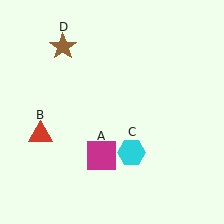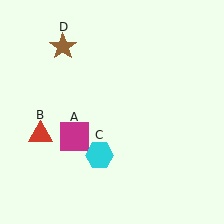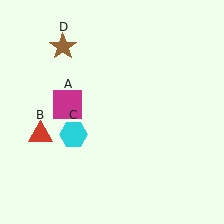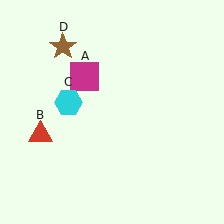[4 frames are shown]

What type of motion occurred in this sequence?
The magenta square (object A), cyan hexagon (object C) rotated clockwise around the center of the scene.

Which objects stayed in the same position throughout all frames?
Red triangle (object B) and brown star (object D) remained stationary.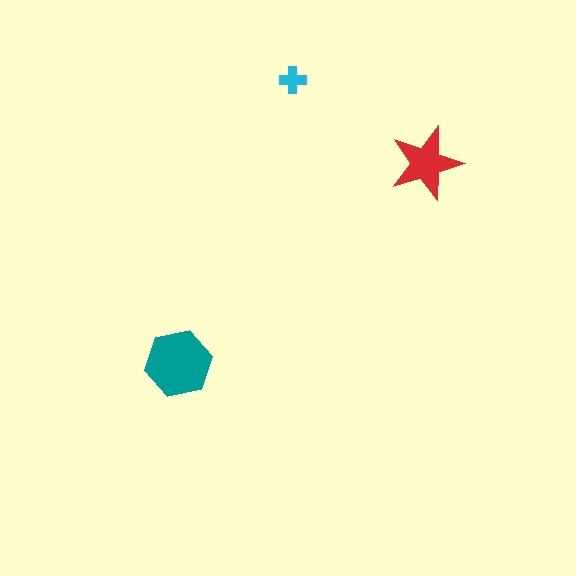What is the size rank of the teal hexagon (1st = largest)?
1st.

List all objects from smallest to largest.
The cyan cross, the red star, the teal hexagon.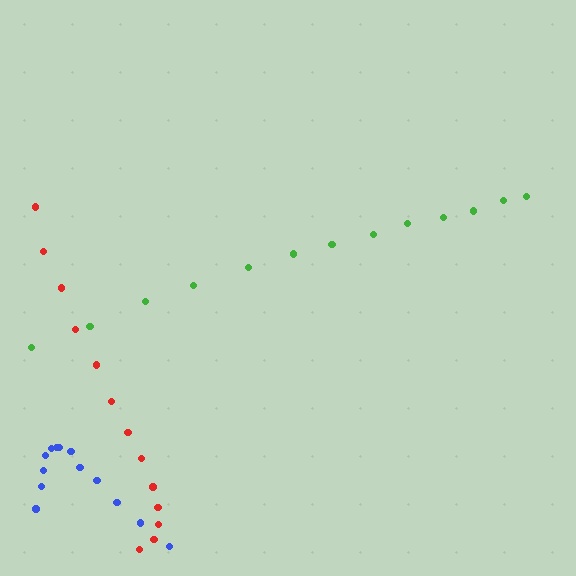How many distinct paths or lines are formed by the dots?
There are 3 distinct paths.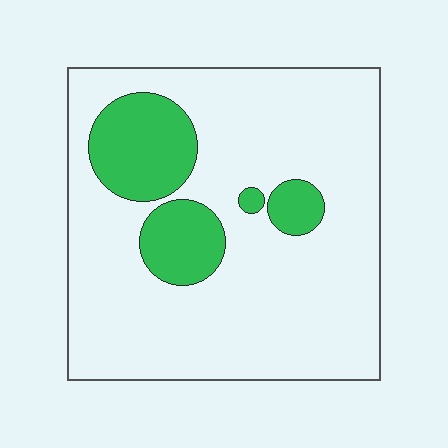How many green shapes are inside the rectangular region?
4.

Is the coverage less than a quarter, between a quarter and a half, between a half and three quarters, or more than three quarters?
Less than a quarter.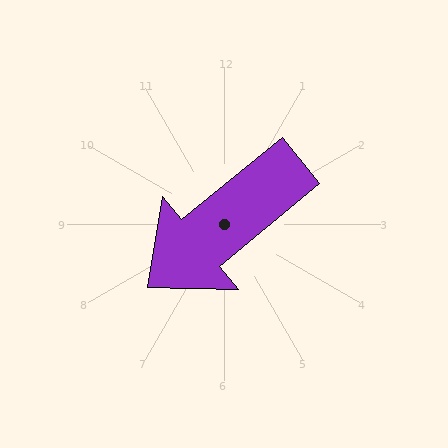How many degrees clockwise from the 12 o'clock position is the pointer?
Approximately 231 degrees.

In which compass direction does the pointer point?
Southwest.